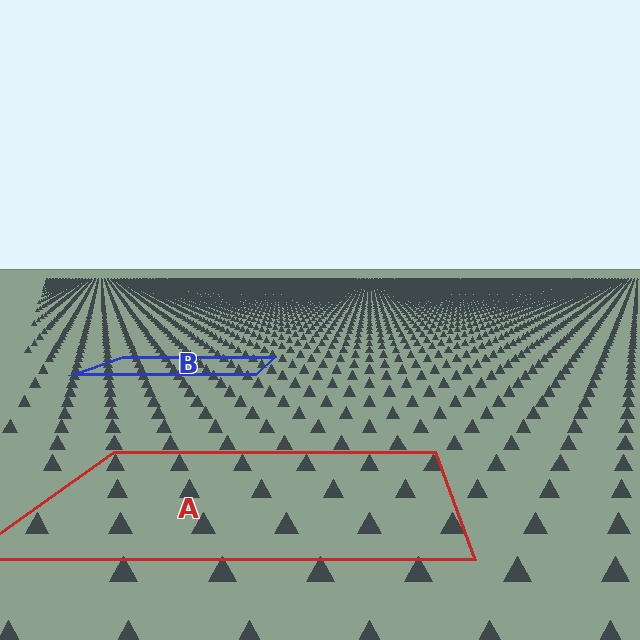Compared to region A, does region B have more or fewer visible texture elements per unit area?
Region B has more texture elements per unit area — they are packed more densely because it is farther away.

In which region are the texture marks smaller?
The texture marks are smaller in region B, because it is farther away.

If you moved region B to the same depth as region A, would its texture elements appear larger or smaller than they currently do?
They would appear larger. At a closer depth, the same texture elements are projected at a bigger on-screen size.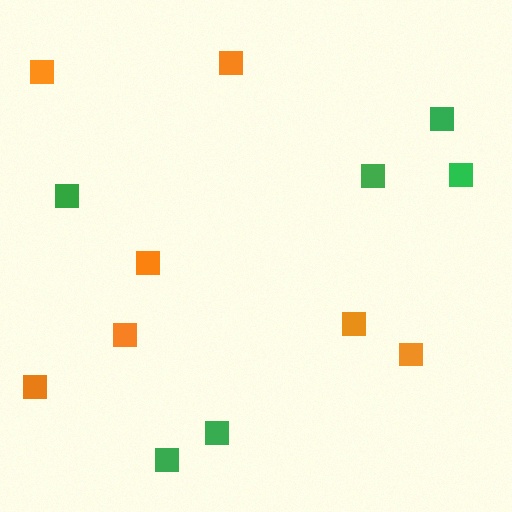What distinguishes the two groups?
There are 2 groups: one group of orange squares (7) and one group of green squares (6).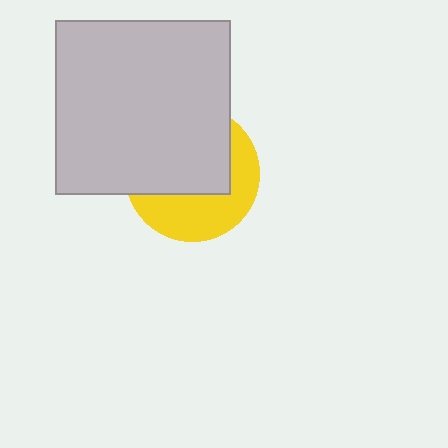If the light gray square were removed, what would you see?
You would see the complete yellow circle.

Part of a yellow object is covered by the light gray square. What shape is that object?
It is a circle.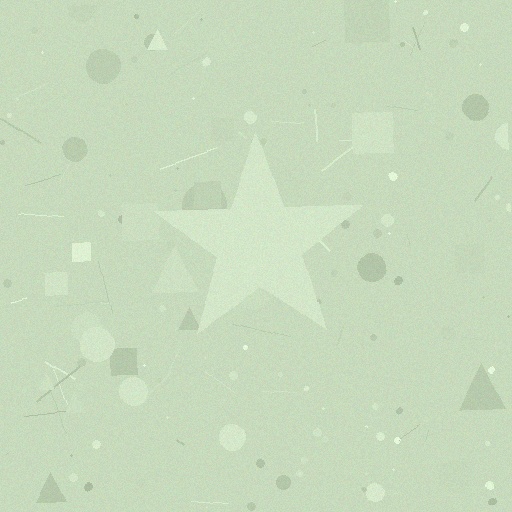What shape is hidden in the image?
A star is hidden in the image.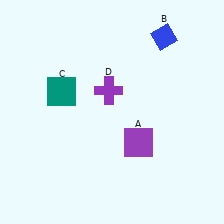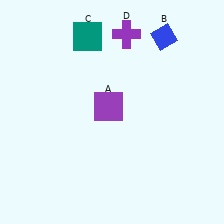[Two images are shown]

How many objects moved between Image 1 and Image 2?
3 objects moved between the two images.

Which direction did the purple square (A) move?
The purple square (A) moved up.